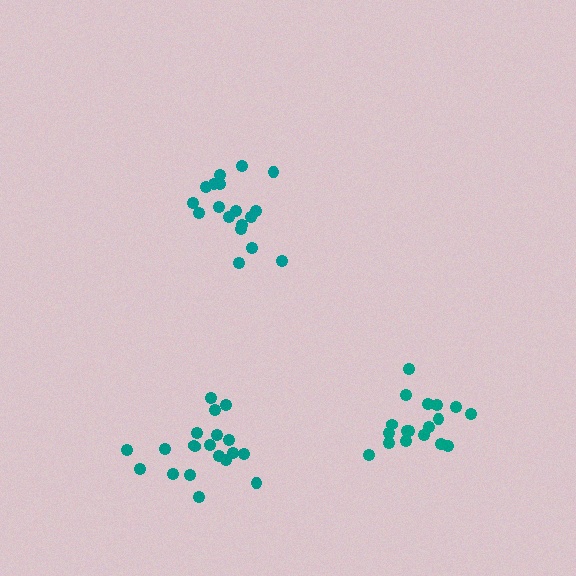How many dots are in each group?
Group 1: 20 dots, Group 2: 18 dots, Group 3: 18 dots (56 total).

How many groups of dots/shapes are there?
There are 3 groups.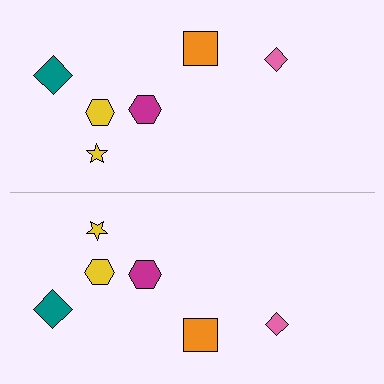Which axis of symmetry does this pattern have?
The pattern has a horizontal axis of symmetry running through the center of the image.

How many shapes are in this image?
There are 12 shapes in this image.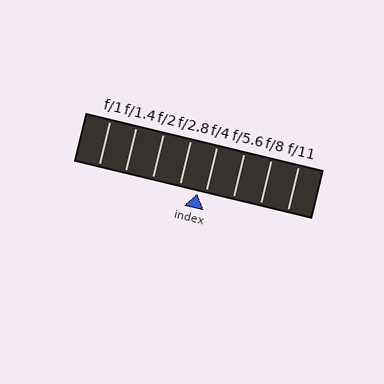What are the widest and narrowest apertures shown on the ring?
The widest aperture shown is f/1 and the narrowest is f/11.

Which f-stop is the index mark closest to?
The index mark is closest to f/4.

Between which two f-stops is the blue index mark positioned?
The index mark is between f/2.8 and f/4.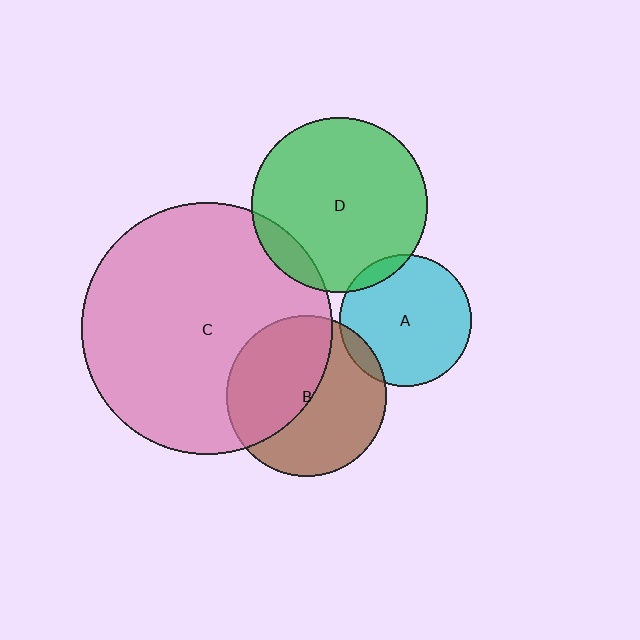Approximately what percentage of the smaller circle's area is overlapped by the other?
Approximately 10%.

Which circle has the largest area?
Circle C (pink).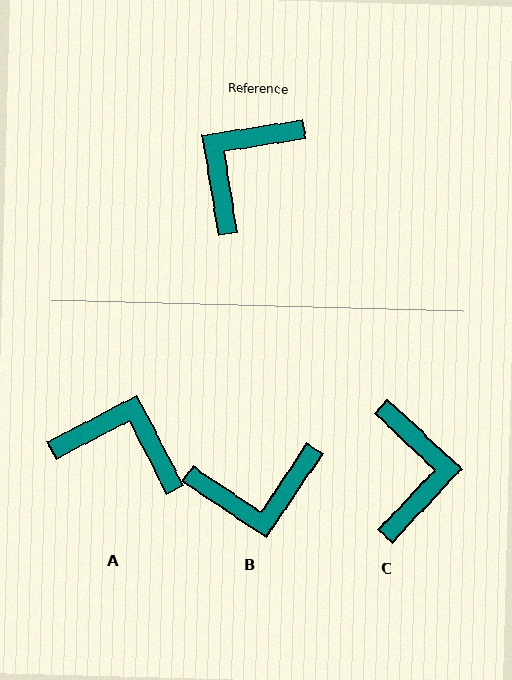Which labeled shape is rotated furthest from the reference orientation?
C, about 142 degrees away.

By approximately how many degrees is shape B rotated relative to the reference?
Approximately 137 degrees counter-clockwise.